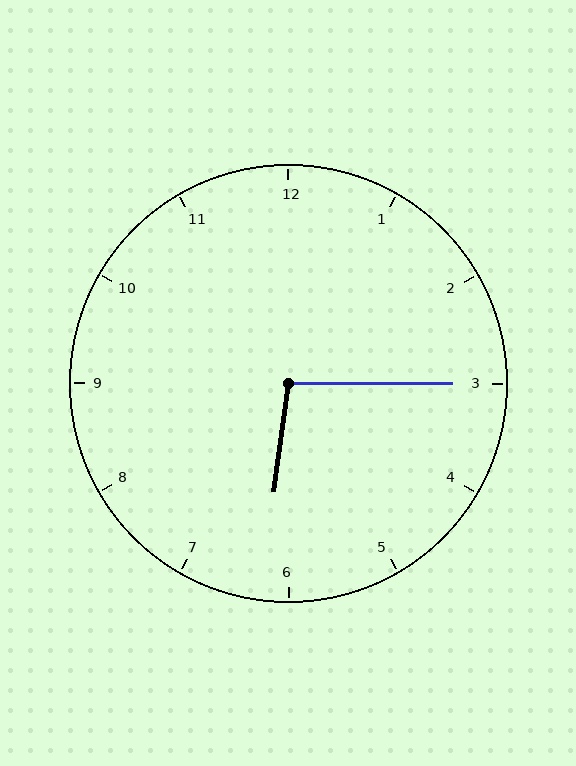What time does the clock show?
6:15.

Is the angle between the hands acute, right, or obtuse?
It is obtuse.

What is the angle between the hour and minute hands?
Approximately 98 degrees.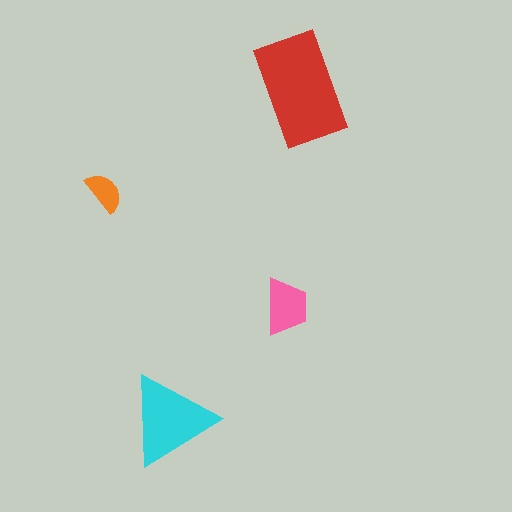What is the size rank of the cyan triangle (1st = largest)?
2nd.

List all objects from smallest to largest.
The orange semicircle, the pink trapezoid, the cyan triangle, the red rectangle.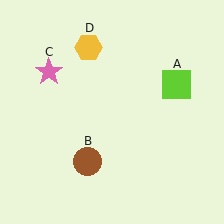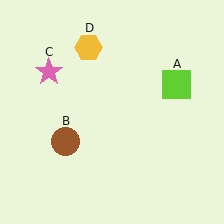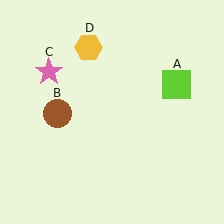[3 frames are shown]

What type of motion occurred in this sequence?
The brown circle (object B) rotated clockwise around the center of the scene.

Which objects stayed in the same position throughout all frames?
Lime square (object A) and pink star (object C) and yellow hexagon (object D) remained stationary.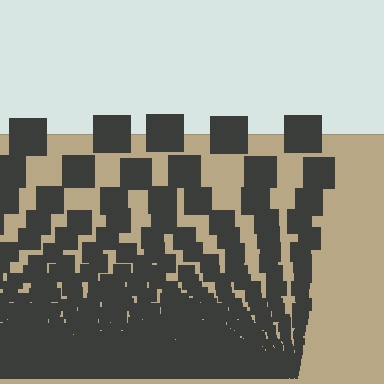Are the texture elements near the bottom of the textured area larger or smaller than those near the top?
Smaller. The gradient is inverted — elements near the bottom are smaller and denser.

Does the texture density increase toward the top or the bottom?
Density increases toward the bottom.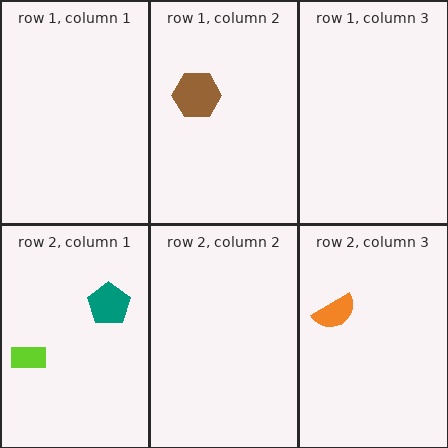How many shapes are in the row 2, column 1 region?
2.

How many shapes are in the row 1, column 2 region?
1.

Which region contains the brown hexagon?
The row 1, column 2 region.